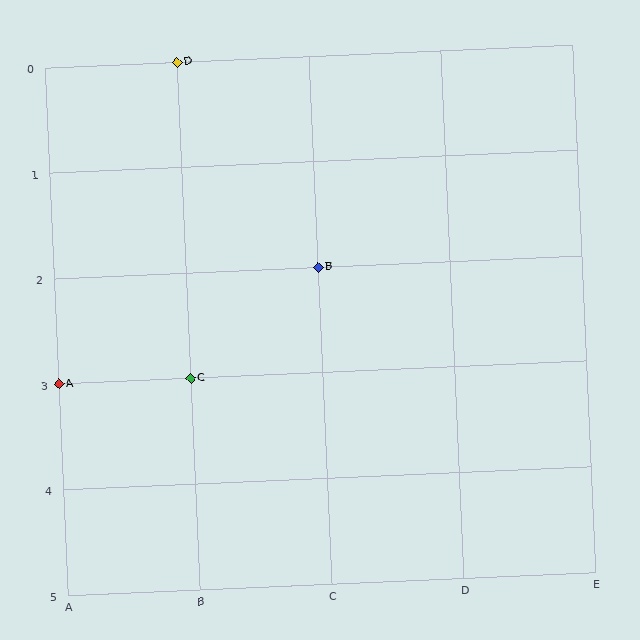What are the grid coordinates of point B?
Point B is at grid coordinates (C, 2).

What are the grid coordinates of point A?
Point A is at grid coordinates (A, 3).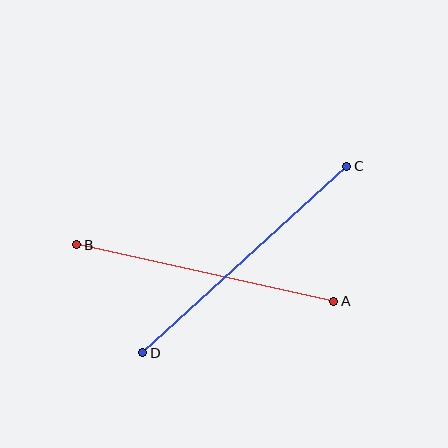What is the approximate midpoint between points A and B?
The midpoint is at approximately (205, 273) pixels.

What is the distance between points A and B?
The distance is approximately 263 pixels.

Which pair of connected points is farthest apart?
Points C and D are farthest apart.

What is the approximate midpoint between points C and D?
The midpoint is at approximately (245, 259) pixels.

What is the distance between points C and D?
The distance is approximately 276 pixels.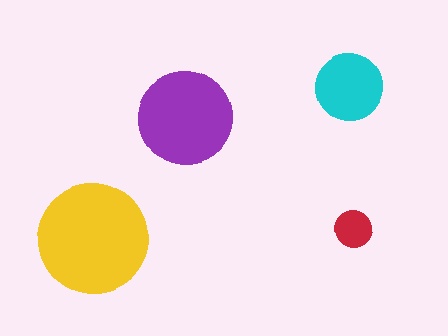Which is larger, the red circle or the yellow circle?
The yellow one.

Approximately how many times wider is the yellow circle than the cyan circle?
About 1.5 times wider.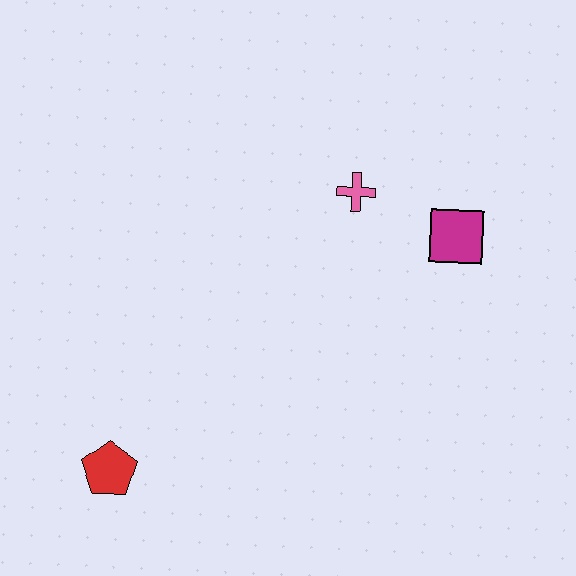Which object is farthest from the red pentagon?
The magenta square is farthest from the red pentagon.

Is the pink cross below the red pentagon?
No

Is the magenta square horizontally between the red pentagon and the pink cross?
No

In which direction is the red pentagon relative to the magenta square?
The red pentagon is to the left of the magenta square.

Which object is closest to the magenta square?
The pink cross is closest to the magenta square.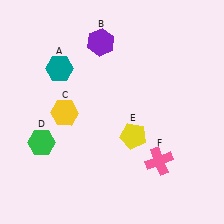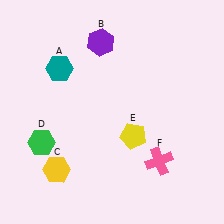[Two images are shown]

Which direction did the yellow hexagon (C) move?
The yellow hexagon (C) moved down.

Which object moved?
The yellow hexagon (C) moved down.